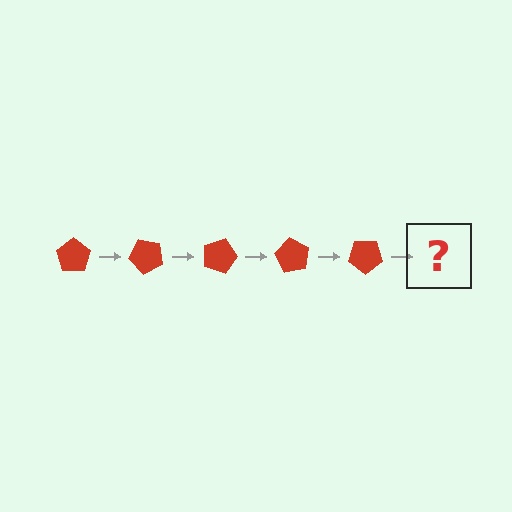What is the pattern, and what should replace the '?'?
The pattern is that the pentagon rotates 45 degrees each step. The '?' should be a red pentagon rotated 225 degrees.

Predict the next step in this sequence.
The next step is a red pentagon rotated 225 degrees.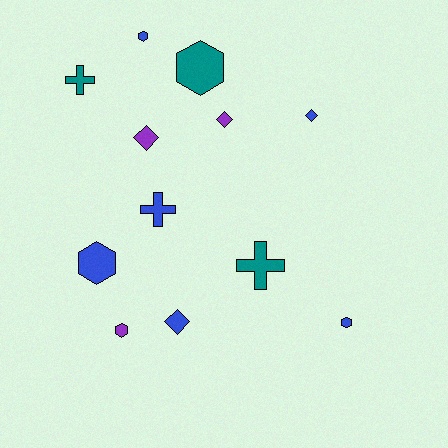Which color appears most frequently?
Blue, with 6 objects.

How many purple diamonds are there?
There are 2 purple diamonds.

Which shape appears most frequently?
Hexagon, with 5 objects.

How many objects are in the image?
There are 12 objects.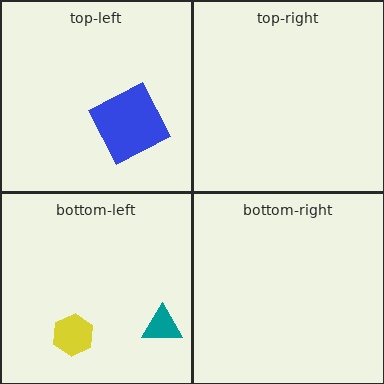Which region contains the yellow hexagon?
The bottom-left region.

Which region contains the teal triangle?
The bottom-left region.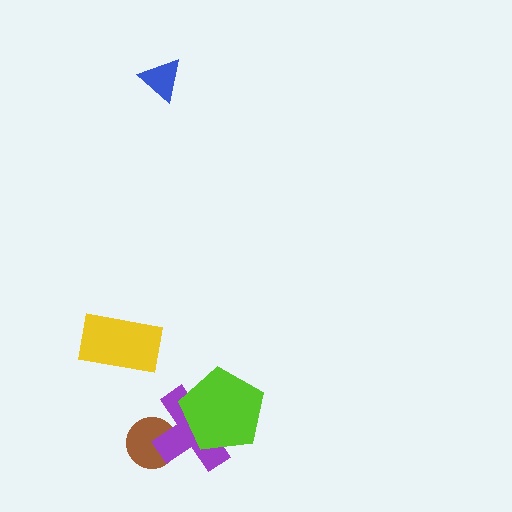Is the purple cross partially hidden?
Yes, it is partially covered by another shape.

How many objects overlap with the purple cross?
2 objects overlap with the purple cross.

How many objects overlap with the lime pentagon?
1 object overlaps with the lime pentagon.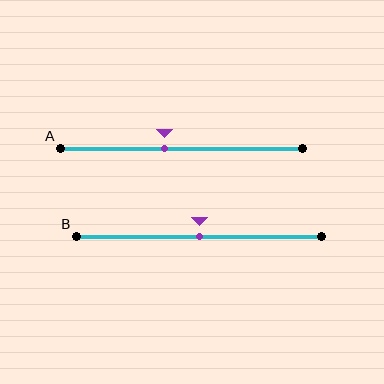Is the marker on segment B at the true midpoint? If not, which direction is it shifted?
Yes, the marker on segment B is at the true midpoint.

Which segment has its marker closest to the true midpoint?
Segment B has its marker closest to the true midpoint.